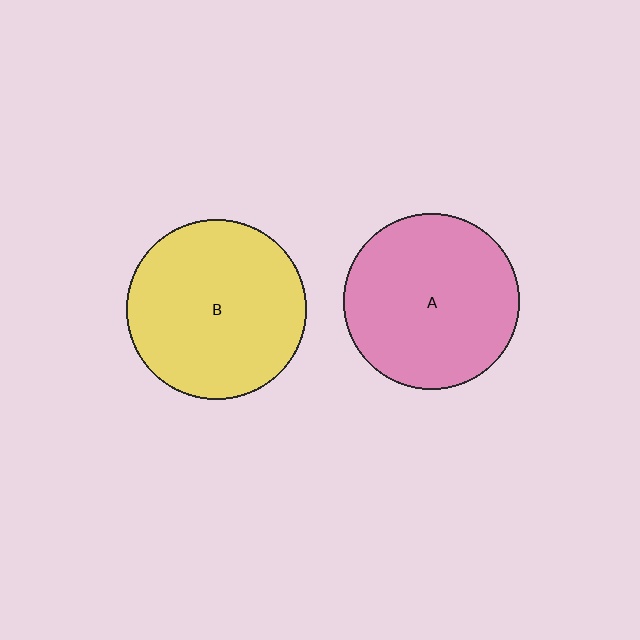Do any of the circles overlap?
No, none of the circles overlap.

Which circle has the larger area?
Circle B (yellow).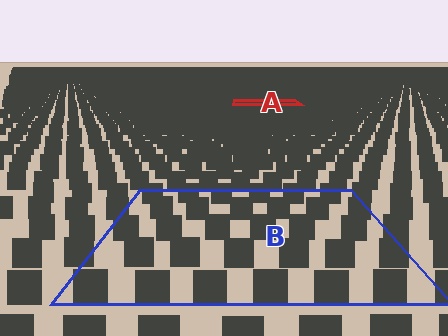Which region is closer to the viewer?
Region B is closer. The texture elements there are larger and more spread out.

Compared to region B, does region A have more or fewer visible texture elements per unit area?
Region A has more texture elements per unit area — they are packed more densely because it is farther away.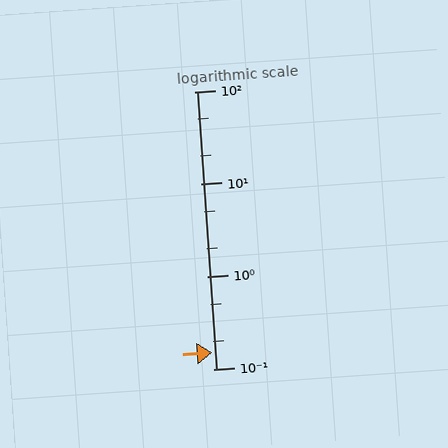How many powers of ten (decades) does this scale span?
The scale spans 3 decades, from 0.1 to 100.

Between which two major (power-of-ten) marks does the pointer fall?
The pointer is between 0.1 and 1.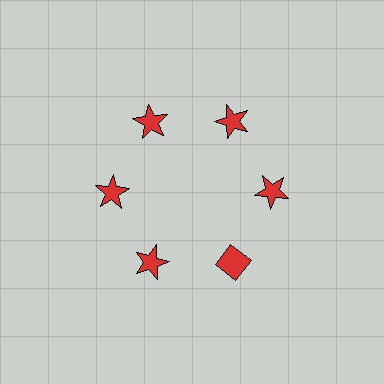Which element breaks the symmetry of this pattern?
The red diamond at roughly the 5 o'clock position breaks the symmetry. All other shapes are red stars.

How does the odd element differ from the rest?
It has a different shape: diamond instead of star.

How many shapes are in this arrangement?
There are 6 shapes arranged in a ring pattern.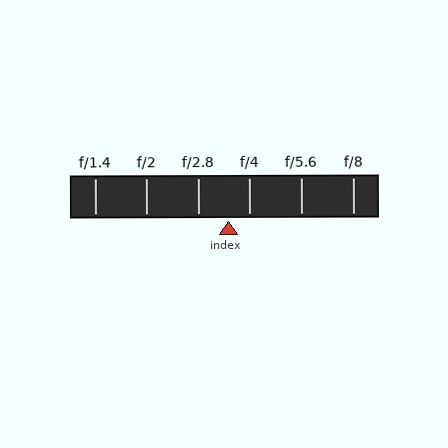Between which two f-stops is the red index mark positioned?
The index mark is between f/2.8 and f/4.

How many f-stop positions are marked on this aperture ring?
There are 6 f-stop positions marked.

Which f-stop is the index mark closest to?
The index mark is closest to f/4.